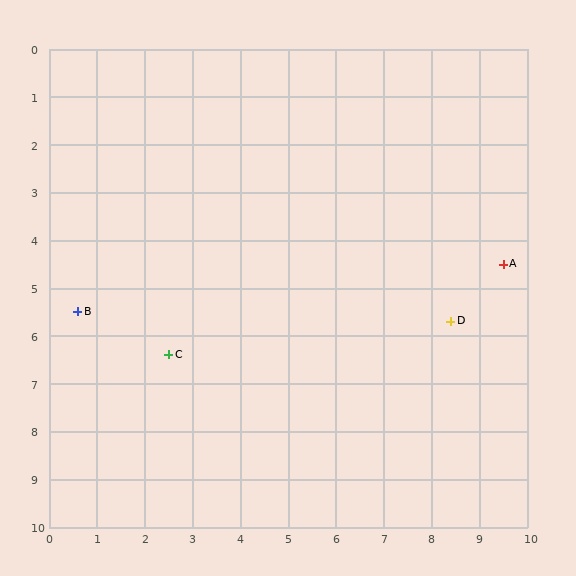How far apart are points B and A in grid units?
Points B and A are about 9.0 grid units apart.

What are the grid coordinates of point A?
Point A is at approximately (9.5, 4.5).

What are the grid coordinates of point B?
Point B is at approximately (0.6, 5.5).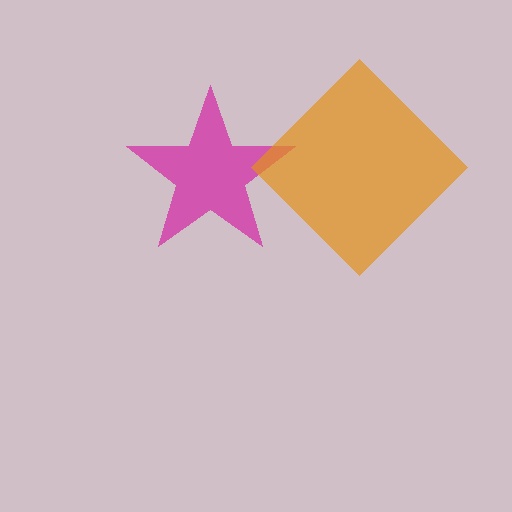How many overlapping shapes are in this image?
There are 2 overlapping shapes in the image.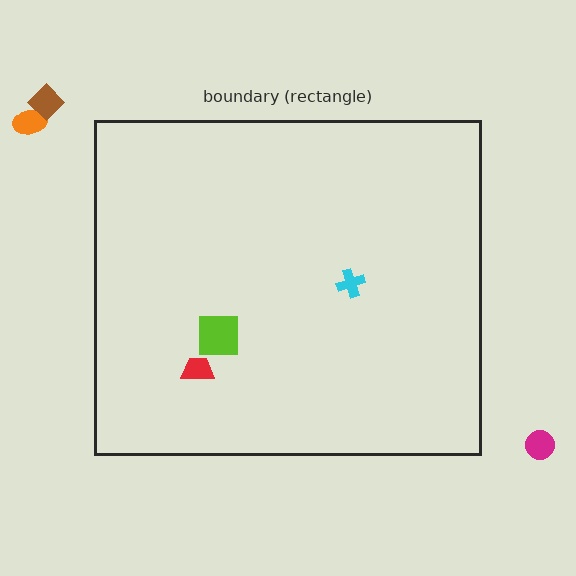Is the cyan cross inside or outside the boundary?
Inside.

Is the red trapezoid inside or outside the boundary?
Inside.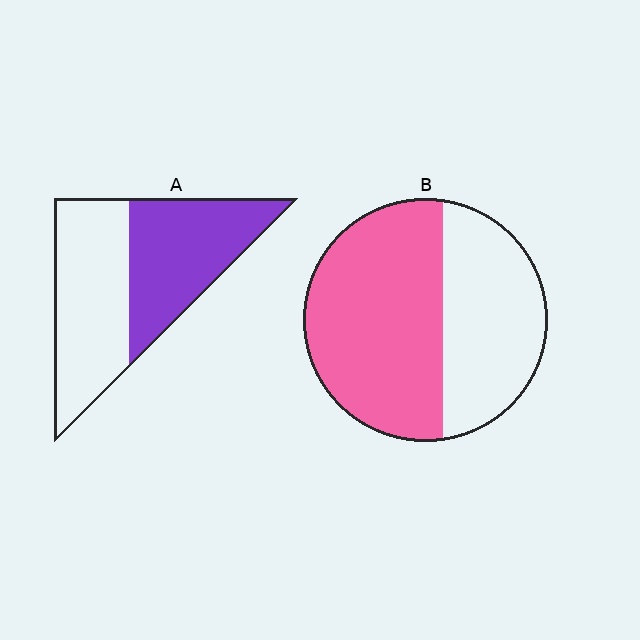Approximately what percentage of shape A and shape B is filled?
A is approximately 50% and B is approximately 60%.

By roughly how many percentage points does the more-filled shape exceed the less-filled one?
By roughly 10 percentage points (B over A).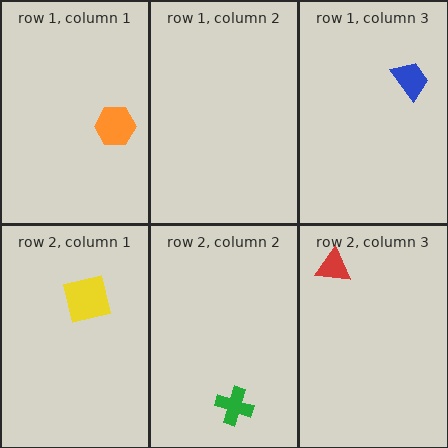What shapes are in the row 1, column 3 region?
The blue trapezoid.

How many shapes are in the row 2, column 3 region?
1.